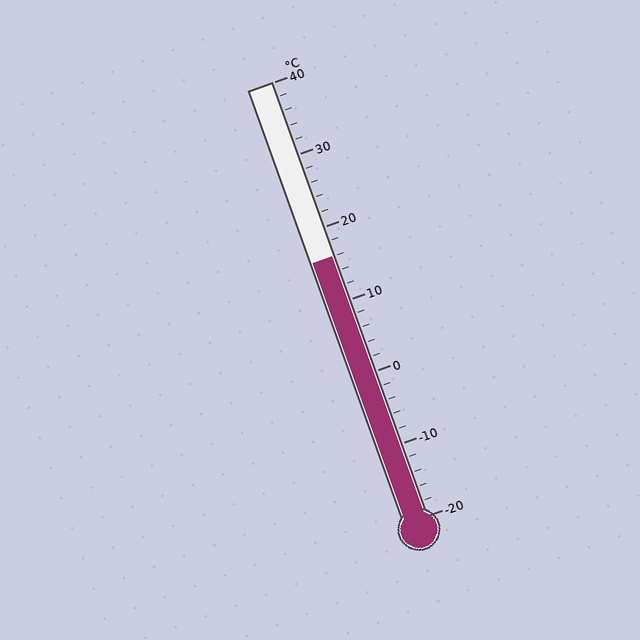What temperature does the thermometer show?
The thermometer shows approximately 16°C.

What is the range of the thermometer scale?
The thermometer scale ranges from -20°C to 40°C.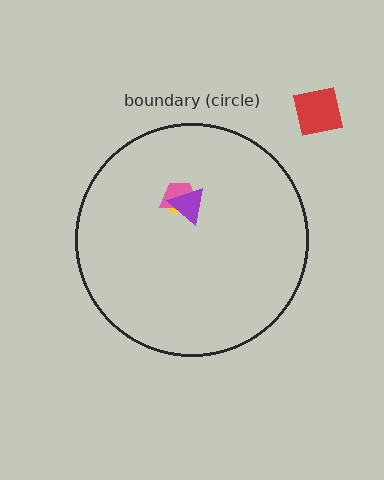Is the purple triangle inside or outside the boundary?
Inside.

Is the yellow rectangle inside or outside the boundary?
Inside.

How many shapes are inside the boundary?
3 inside, 1 outside.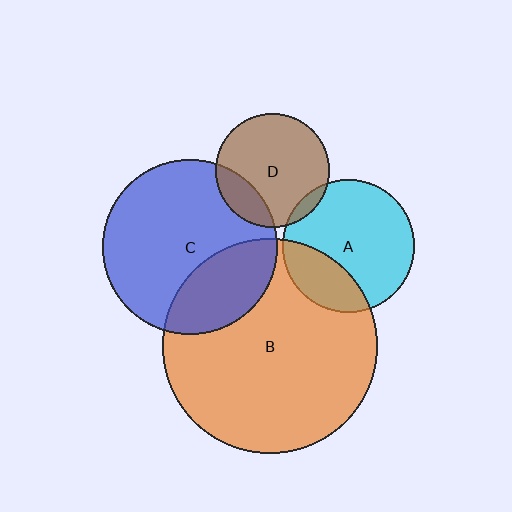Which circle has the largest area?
Circle B (orange).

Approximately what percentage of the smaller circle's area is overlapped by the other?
Approximately 25%.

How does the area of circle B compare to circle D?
Approximately 3.6 times.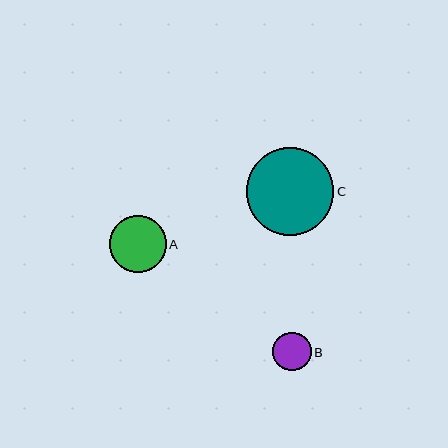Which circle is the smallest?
Circle B is the smallest with a size of approximately 38 pixels.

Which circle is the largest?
Circle C is the largest with a size of approximately 88 pixels.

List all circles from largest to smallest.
From largest to smallest: C, A, B.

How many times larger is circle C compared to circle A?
Circle C is approximately 1.5 times the size of circle A.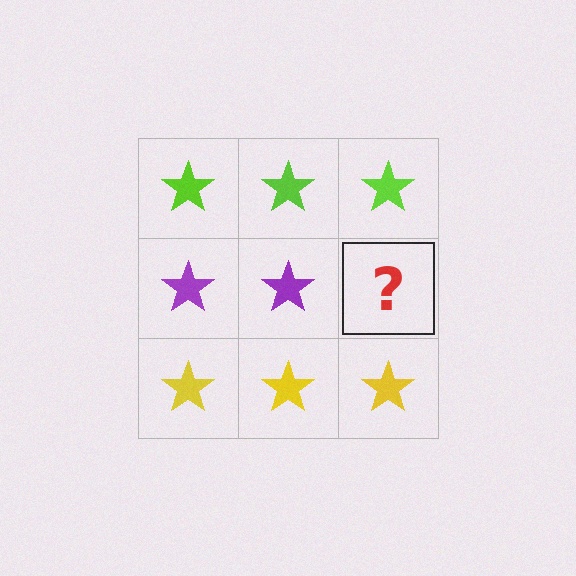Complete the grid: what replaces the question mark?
The question mark should be replaced with a purple star.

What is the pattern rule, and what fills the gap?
The rule is that each row has a consistent color. The gap should be filled with a purple star.